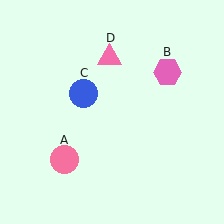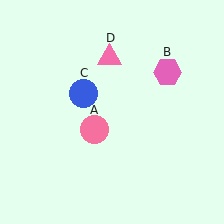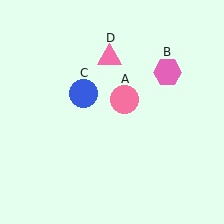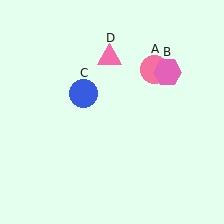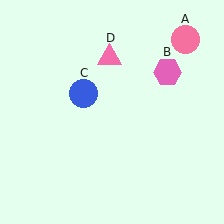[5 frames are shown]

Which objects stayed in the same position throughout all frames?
Pink hexagon (object B) and blue circle (object C) and pink triangle (object D) remained stationary.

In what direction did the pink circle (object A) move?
The pink circle (object A) moved up and to the right.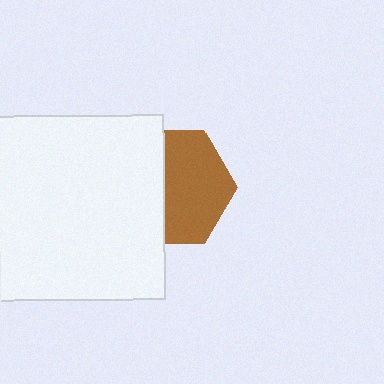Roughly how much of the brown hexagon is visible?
About half of it is visible (roughly 57%).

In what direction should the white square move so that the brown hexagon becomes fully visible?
The white square should move left. That is the shortest direction to clear the overlap and leave the brown hexagon fully visible.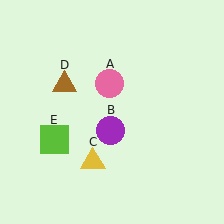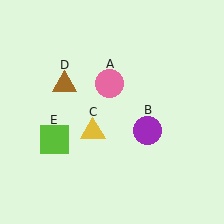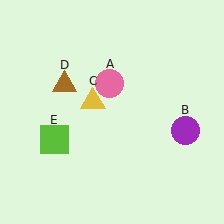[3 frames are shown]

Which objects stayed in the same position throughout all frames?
Pink circle (object A) and brown triangle (object D) and lime square (object E) remained stationary.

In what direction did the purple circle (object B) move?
The purple circle (object B) moved right.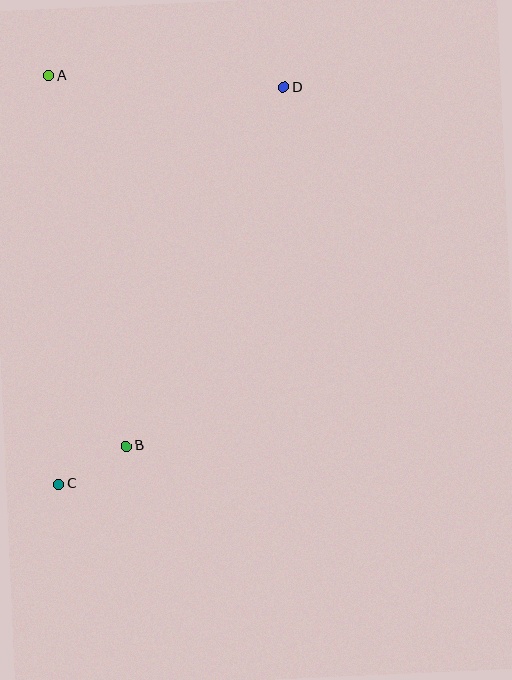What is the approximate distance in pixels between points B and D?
The distance between B and D is approximately 392 pixels.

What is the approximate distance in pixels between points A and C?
The distance between A and C is approximately 409 pixels.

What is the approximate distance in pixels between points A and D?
The distance between A and D is approximately 235 pixels.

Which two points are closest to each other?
Points B and C are closest to each other.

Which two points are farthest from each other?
Points C and D are farthest from each other.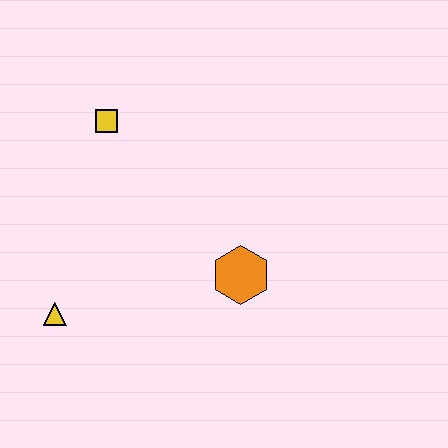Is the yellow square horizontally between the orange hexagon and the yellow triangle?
Yes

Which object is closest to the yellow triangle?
The orange hexagon is closest to the yellow triangle.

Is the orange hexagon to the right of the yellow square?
Yes